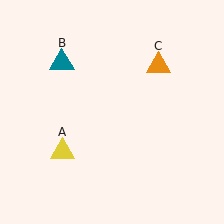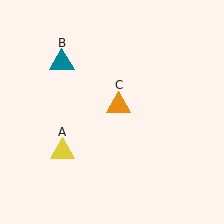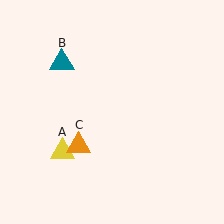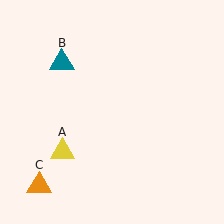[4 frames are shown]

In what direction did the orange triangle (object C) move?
The orange triangle (object C) moved down and to the left.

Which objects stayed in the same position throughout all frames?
Yellow triangle (object A) and teal triangle (object B) remained stationary.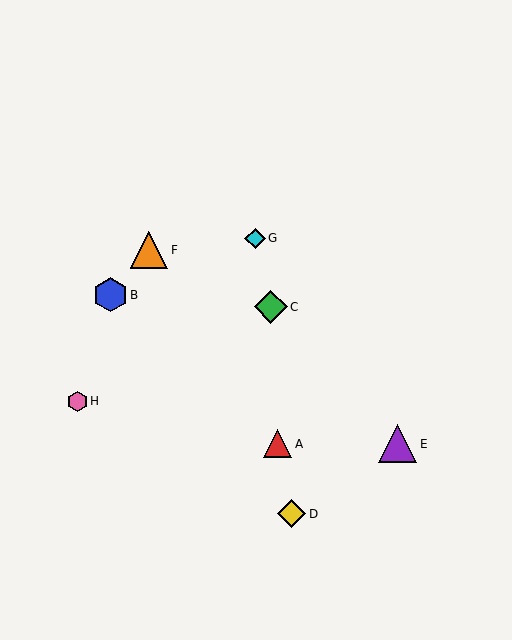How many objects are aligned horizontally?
2 objects (A, E) are aligned horizontally.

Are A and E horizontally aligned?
Yes, both are at y≈444.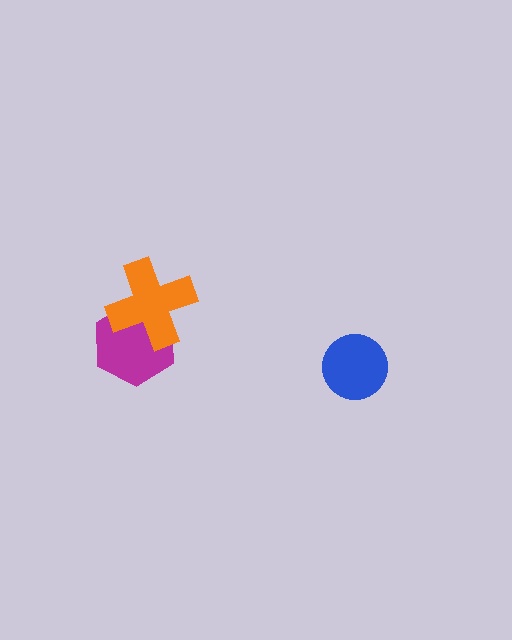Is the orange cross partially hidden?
No, no other shape covers it.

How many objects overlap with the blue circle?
0 objects overlap with the blue circle.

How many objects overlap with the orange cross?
1 object overlaps with the orange cross.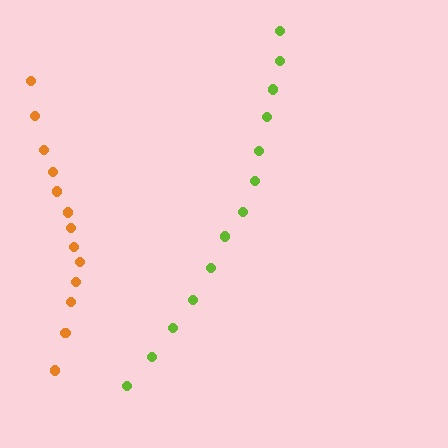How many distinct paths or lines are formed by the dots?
There are 2 distinct paths.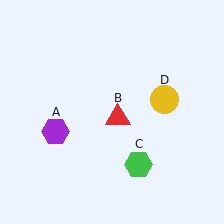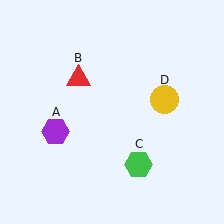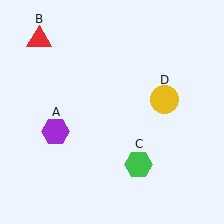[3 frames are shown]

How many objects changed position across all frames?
1 object changed position: red triangle (object B).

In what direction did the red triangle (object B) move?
The red triangle (object B) moved up and to the left.